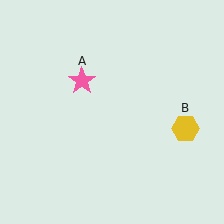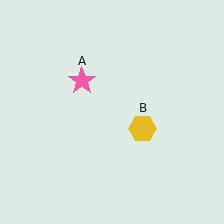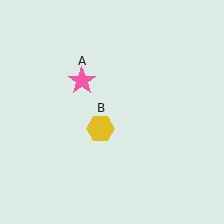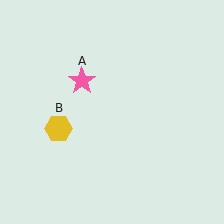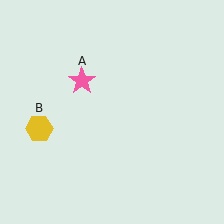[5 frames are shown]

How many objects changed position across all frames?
1 object changed position: yellow hexagon (object B).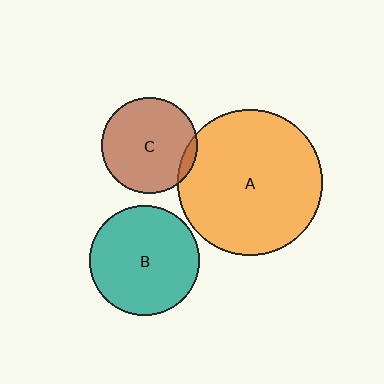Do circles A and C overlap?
Yes.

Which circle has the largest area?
Circle A (orange).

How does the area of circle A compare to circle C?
Approximately 2.3 times.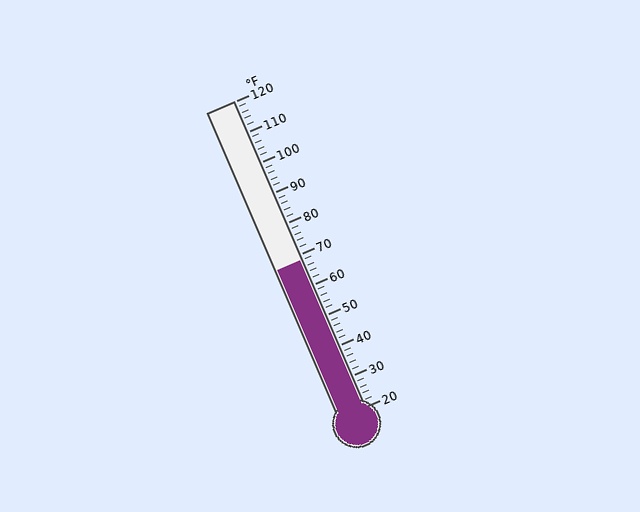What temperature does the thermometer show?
The thermometer shows approximately 68°F.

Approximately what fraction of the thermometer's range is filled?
The thermometer is filled to approximately 50% of its range.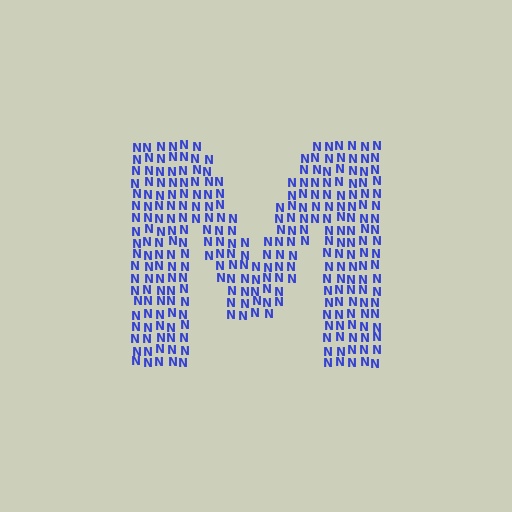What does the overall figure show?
The overall figure shows the letter M.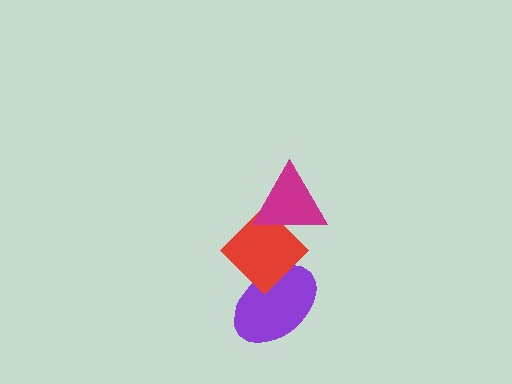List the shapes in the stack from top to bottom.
From top to bottom: the magenta triangle, the red diamond, the purple ellipse.